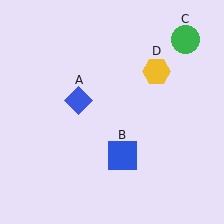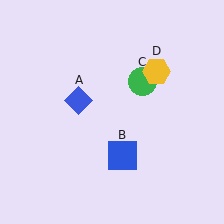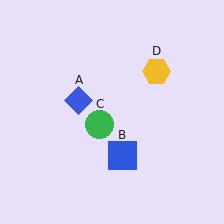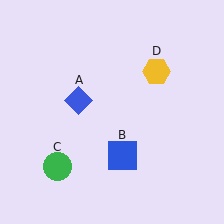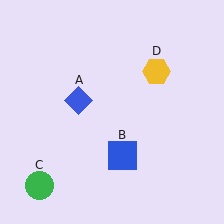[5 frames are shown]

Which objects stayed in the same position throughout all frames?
Blue diamond (object A) and blue square (object B) and yellow hexagon (object D) remained stationary.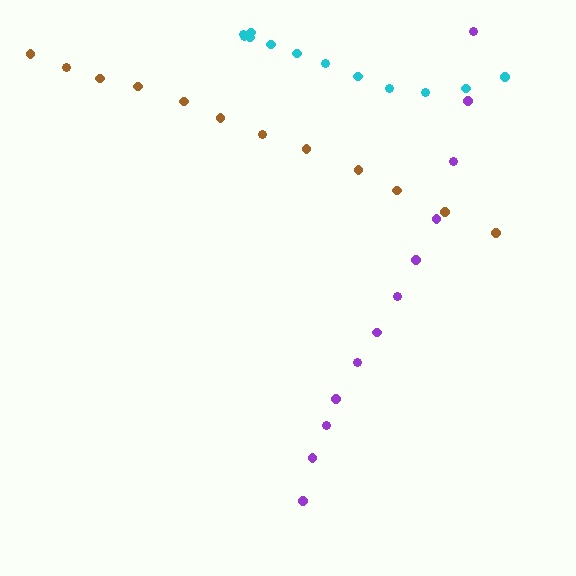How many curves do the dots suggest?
There are 3 distinct paths.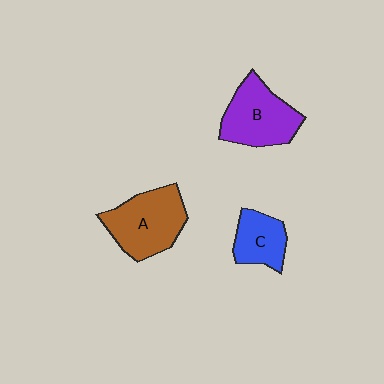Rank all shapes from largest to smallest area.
From largest to smallest: A (brown), B (purple), C (blue).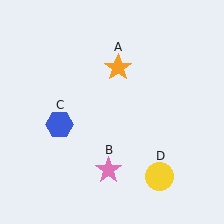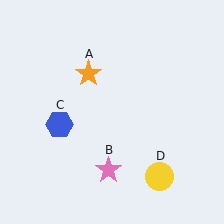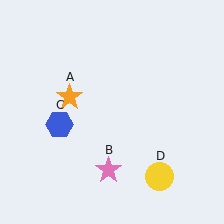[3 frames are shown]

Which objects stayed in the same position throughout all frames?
Pink star (object B) and blue hexagon (object C) and yellow circle (object D) remained stationary.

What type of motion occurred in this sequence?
The orange star (object A) rotated counterclockwise around the center of the scene.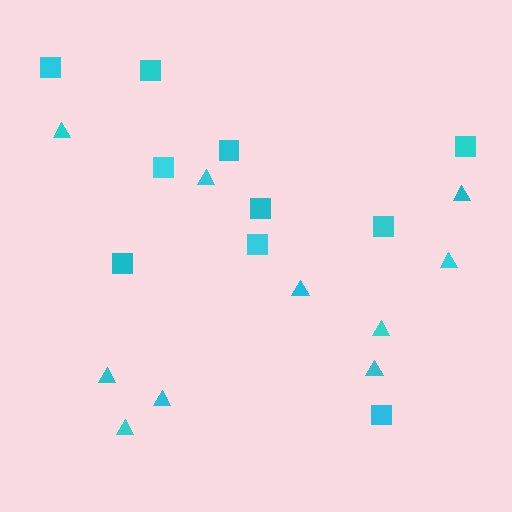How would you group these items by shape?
There are 2 groups: one group of squares (10) and one group of triangles (10).